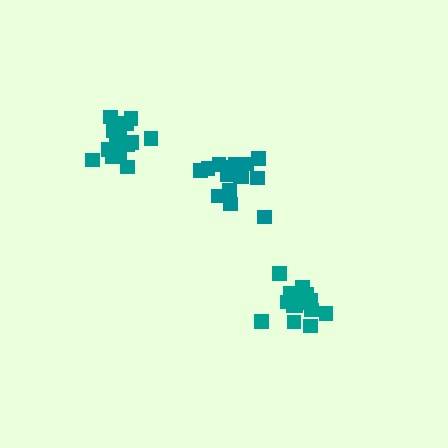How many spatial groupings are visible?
There are 3 spatial groupings.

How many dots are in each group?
Group 1: 17 dots, Group 2: 17 dots, Group 3: 17 dots (51 total).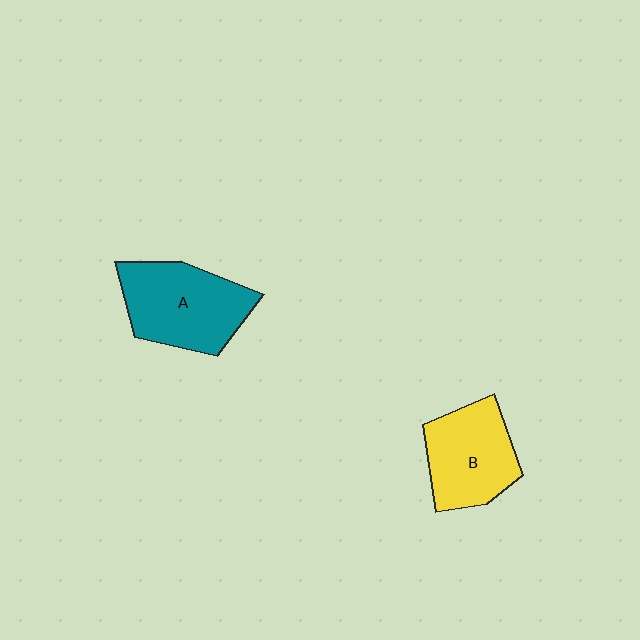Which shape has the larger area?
Shape A (teal).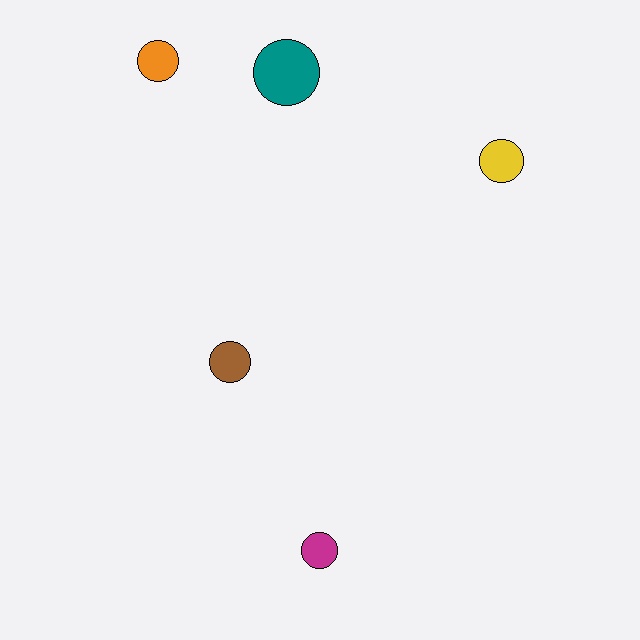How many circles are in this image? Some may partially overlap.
There are 5 circles.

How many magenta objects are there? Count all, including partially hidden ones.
There is 1 magenta object.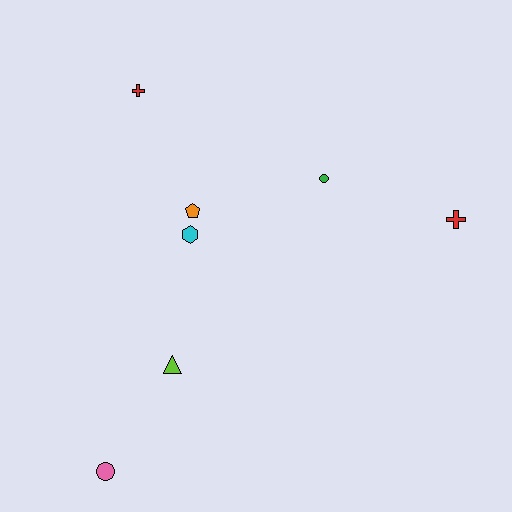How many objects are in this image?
There are 7 objects.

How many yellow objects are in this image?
There are no yellow objects.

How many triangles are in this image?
There is 1 triangle.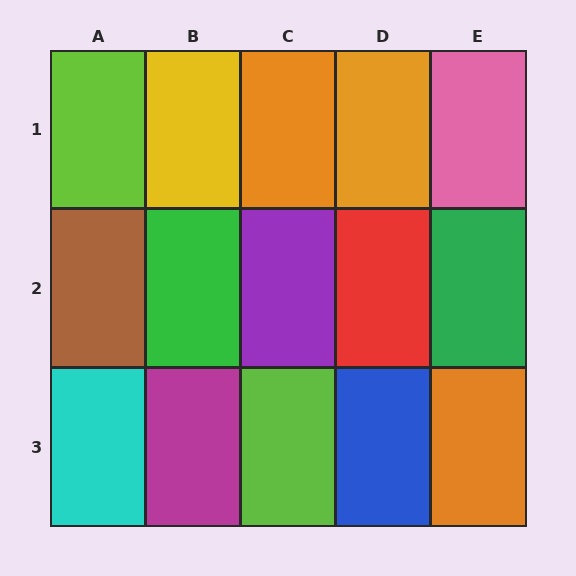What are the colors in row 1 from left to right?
Lime, yellow, orange, orange, pink.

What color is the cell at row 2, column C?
Purple.